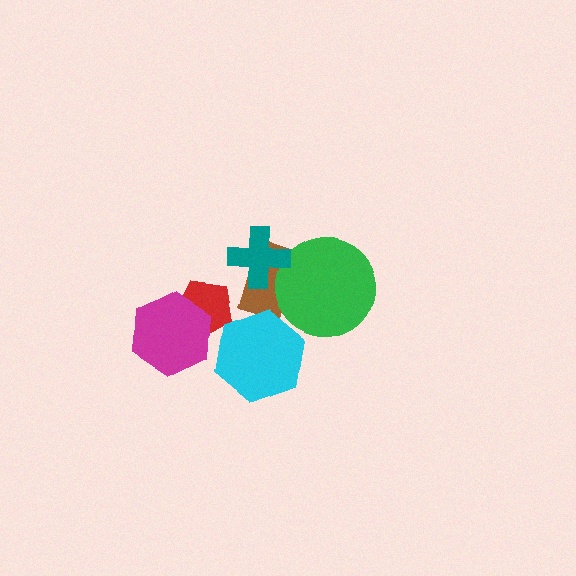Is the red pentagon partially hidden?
Yes, it is partially covered by another shape.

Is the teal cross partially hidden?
No, no other shape covers it.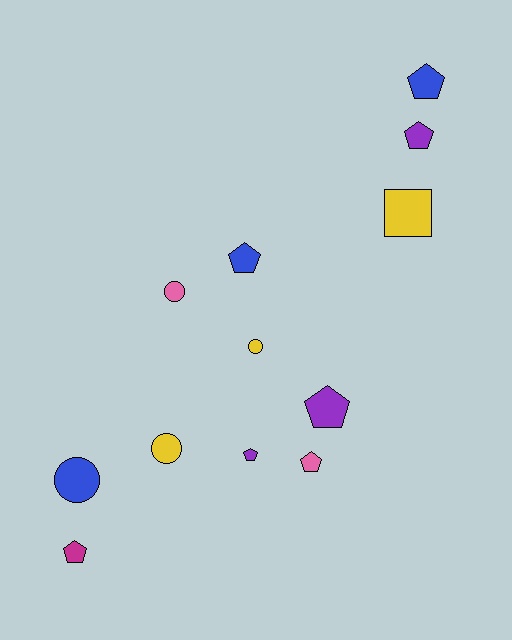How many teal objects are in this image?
There are no teal objects.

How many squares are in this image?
There is 1 square.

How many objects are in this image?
There are 12 objects.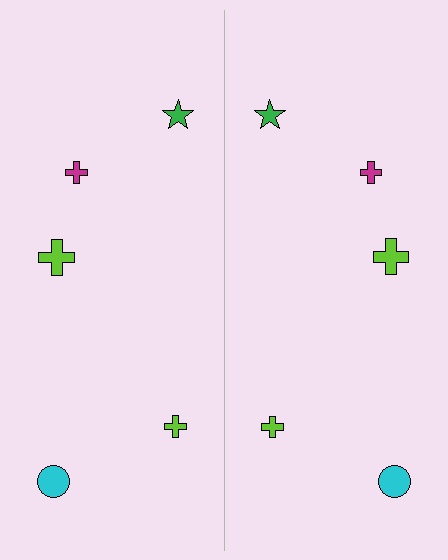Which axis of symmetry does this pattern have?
The pattern has a vertical axis of symmetry running through the center of the image.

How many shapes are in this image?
There are 10 shapes in this image.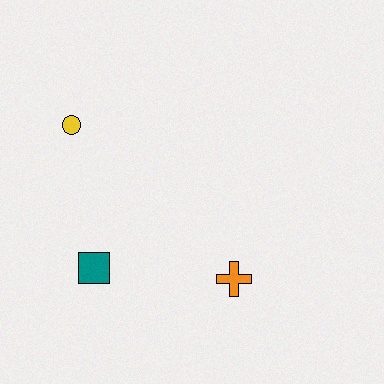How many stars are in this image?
There are no stars.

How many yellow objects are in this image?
There is 1 yellow object.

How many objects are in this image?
There are 3 objects.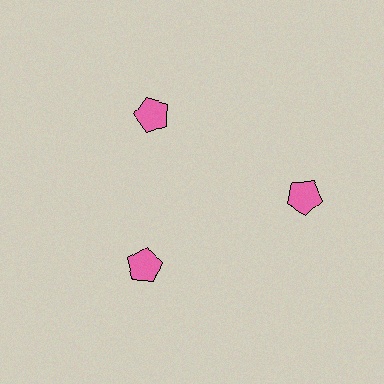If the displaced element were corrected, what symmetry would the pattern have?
It would have 3-fold rotational symmetry — the pattern would map onto itself every 120 degrees.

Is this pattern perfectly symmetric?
No. The 3 pink pentagons are arranged in a ring, but one element near the 3 o'clock position is pushed outward from the center, breaking the 3-fold rotational symmetry.